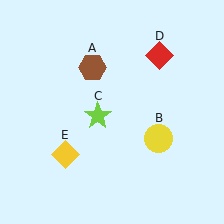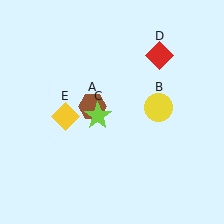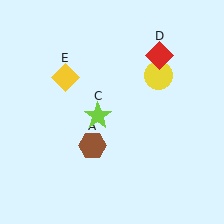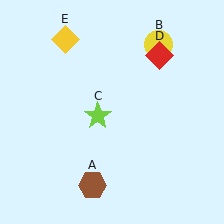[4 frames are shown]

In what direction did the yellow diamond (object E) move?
The yellow diamond (object E) moved up.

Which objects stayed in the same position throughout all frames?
Lime star (object C) and red diamond (object D) remained stationary.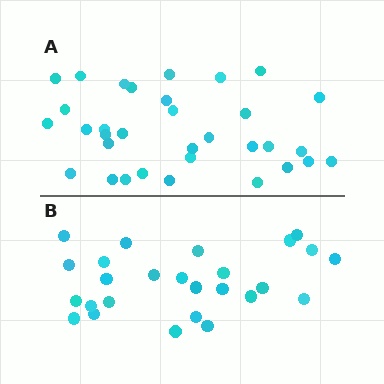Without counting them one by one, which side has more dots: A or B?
Region A (the top region) has more dots.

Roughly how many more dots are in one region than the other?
Region A has roughly 8 or so more dots than region B.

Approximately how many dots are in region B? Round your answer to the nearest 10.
About 30 dots. (The exact count is 26, which rounds to 30.)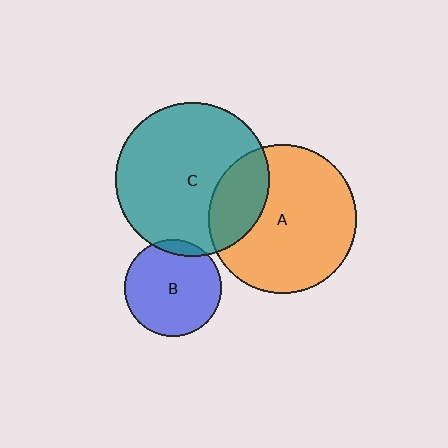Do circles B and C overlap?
Yes.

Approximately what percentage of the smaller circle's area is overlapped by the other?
Approximately 10%.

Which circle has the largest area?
Circle C (teal).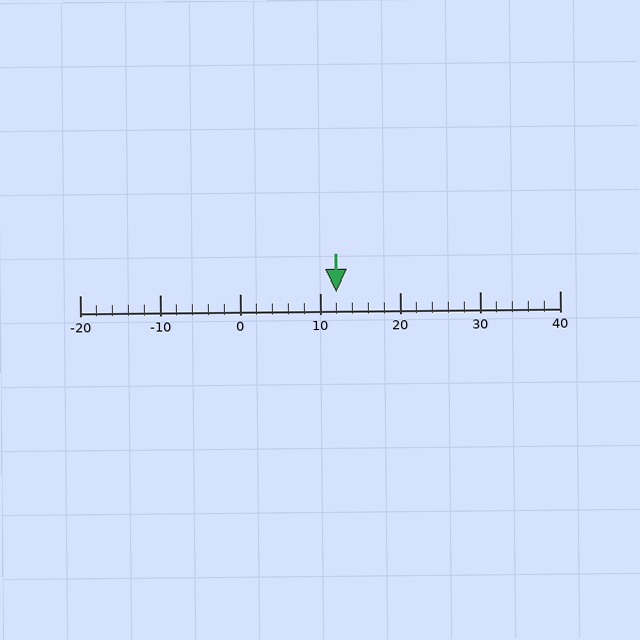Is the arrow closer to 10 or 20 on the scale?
The arrow is closer to 10.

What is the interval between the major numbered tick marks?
The major tick marks are spaced 10 units apart.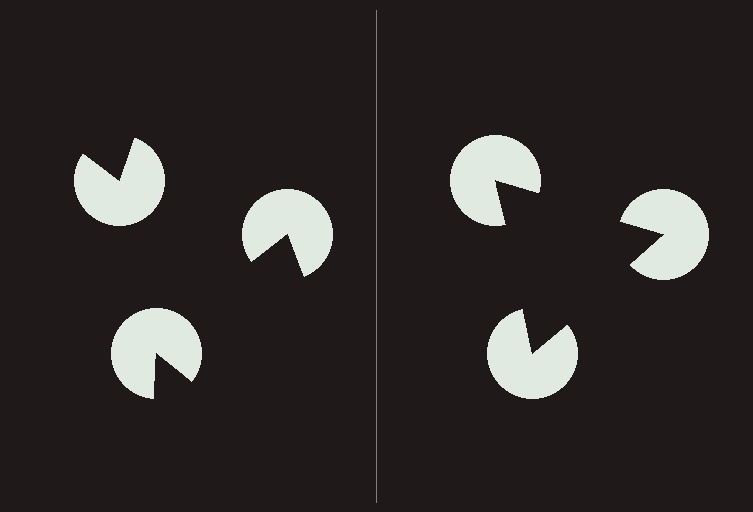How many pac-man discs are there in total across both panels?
6 — 3 on each side.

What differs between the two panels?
The pac-man discs are positioned identically on both sides; only the wedge orientations differ. On the right they align to a triangle; on the left they are misaligned.